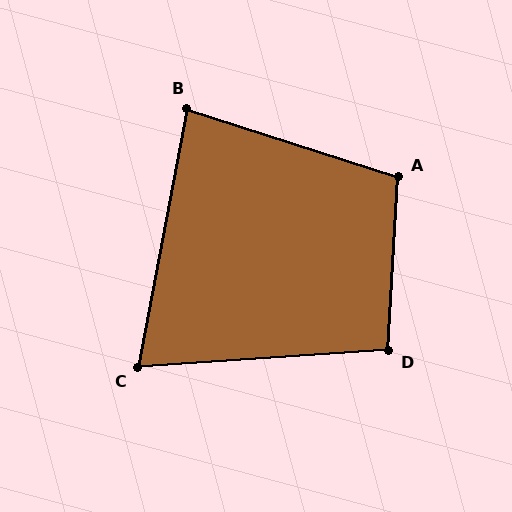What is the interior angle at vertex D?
Approximately 97 degrees (obtuse).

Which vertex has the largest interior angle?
A, at approximately 105 degrees.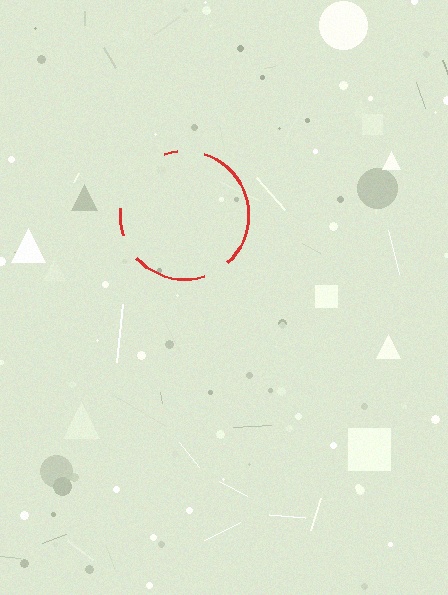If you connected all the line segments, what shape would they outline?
They would outline a circle.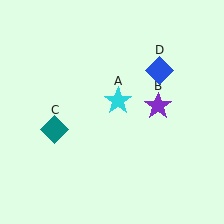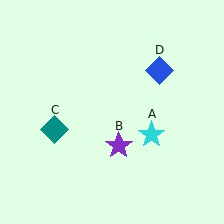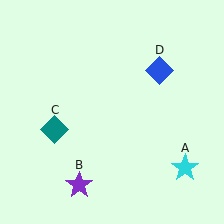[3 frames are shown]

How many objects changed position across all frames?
2 objects changed position: cyan star (object A), purple star (object B).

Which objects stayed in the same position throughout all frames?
Teal diamond (object C) and blue diamond (object D) remained stationary.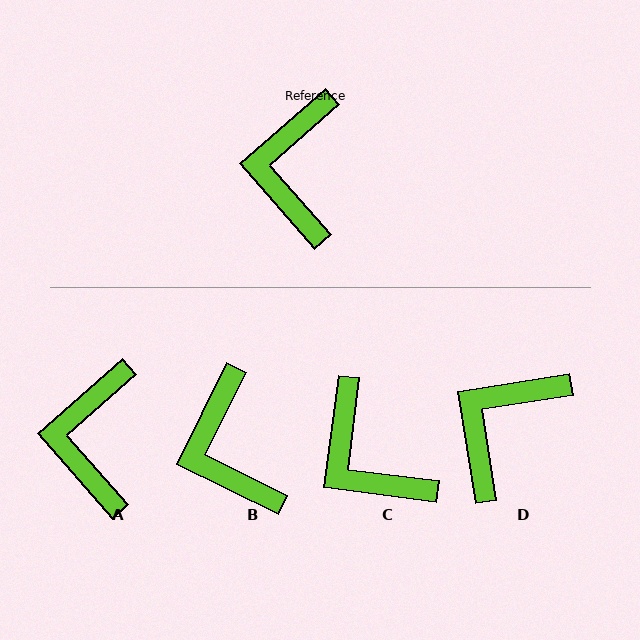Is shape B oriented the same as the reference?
No, it is off by about 22 degrees.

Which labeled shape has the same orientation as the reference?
A.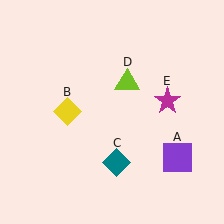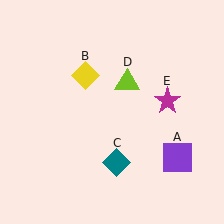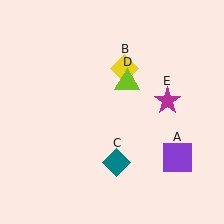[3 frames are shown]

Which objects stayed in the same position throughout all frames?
Purple square (object A) and teal diamond (object C) and lime triangle (object D) and magenta star (object E) remained stationary.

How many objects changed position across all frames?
1 object changed position: yellow diamond (object B).